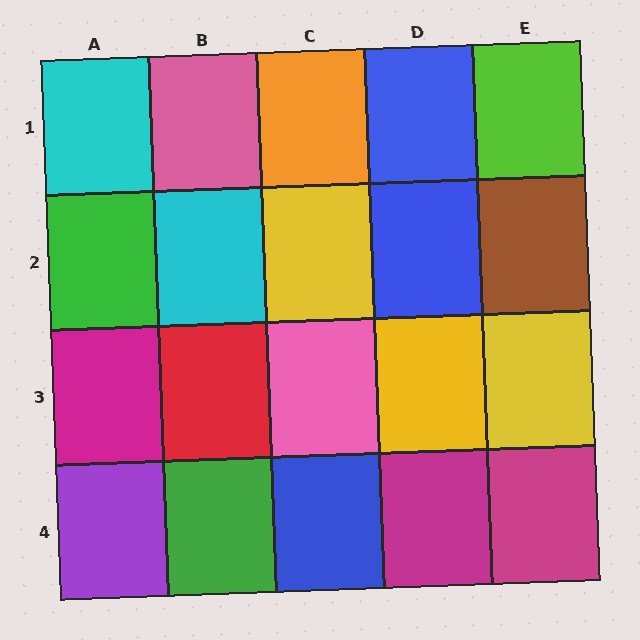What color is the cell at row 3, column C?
Pink.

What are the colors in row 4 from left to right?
Purple, green, blue, magenta, magenta.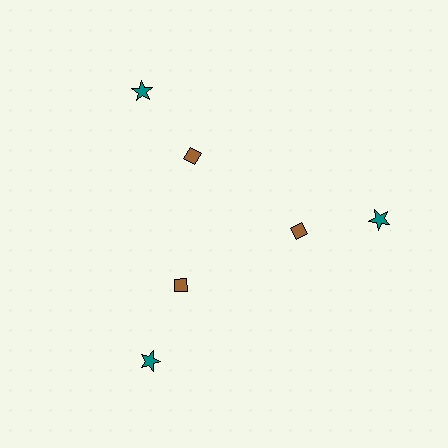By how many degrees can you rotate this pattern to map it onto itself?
The pattern maps onto itself every 120 degrees of rotation.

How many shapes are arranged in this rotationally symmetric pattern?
There are 6 shapes, arranged in 3 groups of 2.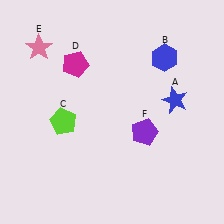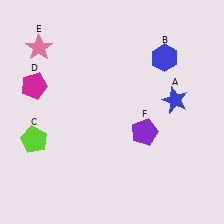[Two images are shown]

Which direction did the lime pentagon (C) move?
The lime pentagon (C) moved left.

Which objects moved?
The objects that moved are: the lime pentagon (C), the magenta pentagon (D).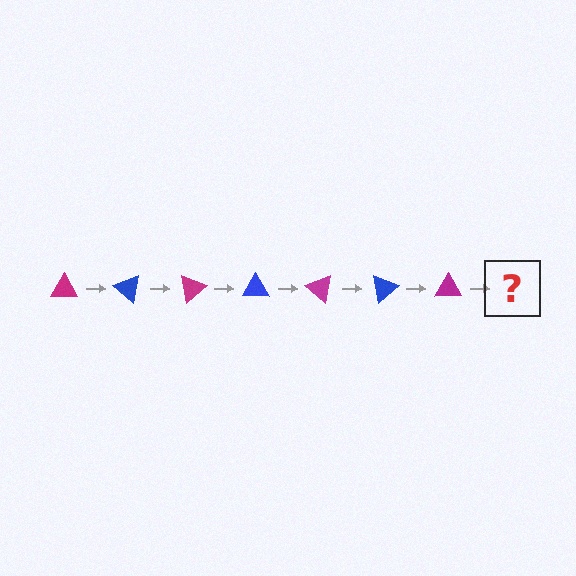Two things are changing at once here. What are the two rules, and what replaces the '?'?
The two rules are that it rotates 40 degrees each step and the color cycles through magenta and blue. The '?' should be a blue triangle, rotated 280 degrees from the start.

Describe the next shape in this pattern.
It should be a blue triangle, rotated 280 degrees from the start.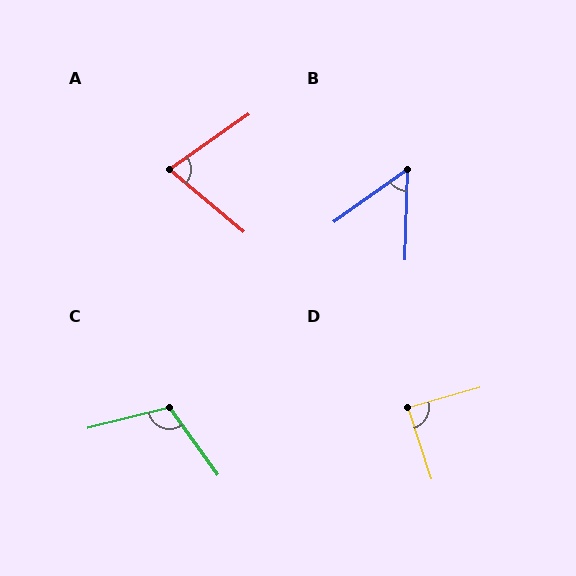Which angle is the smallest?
B, at approximately 53 degrees.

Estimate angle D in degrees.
Approximately 87 degrees.